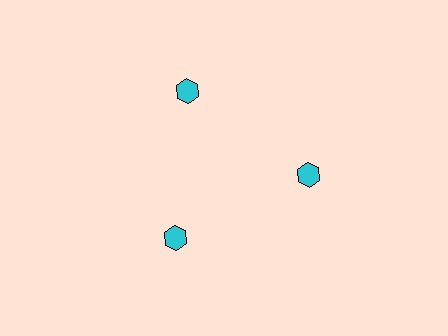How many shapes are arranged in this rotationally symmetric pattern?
There are 3 shapes, arranged in 3 groups of 1.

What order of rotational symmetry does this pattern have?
This pattern has 3-fold rotational symmetry.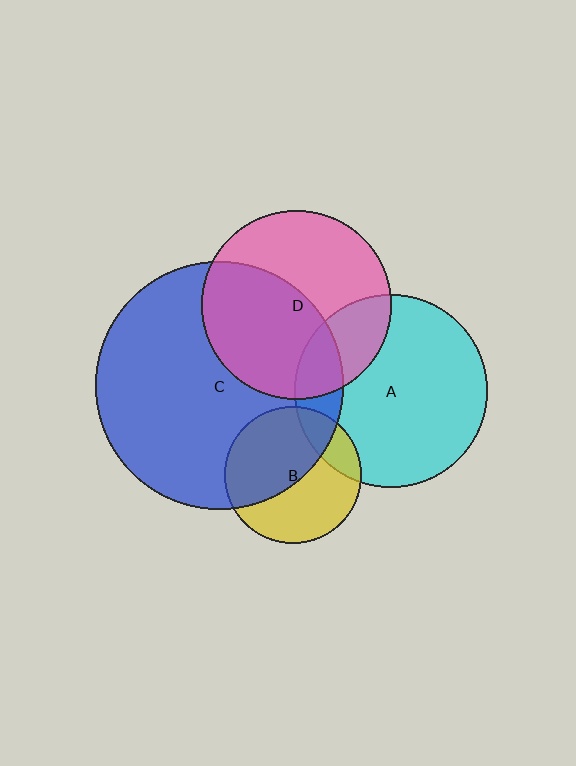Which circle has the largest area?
Circle C (blue).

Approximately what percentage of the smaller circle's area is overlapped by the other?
Approximately 15%.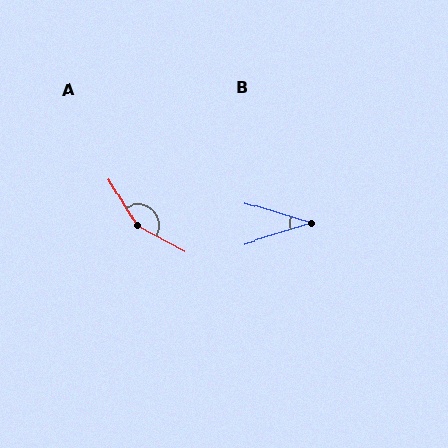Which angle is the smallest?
B, at approximately 35 degrees.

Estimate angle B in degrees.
Approximately 35 degrees.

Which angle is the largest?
A, at approximately 148 degrees.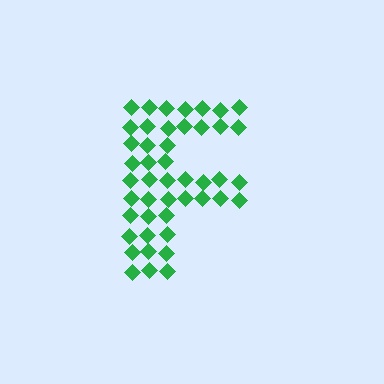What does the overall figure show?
The overall figure shows the letter F.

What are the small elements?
The small elements are diamonds.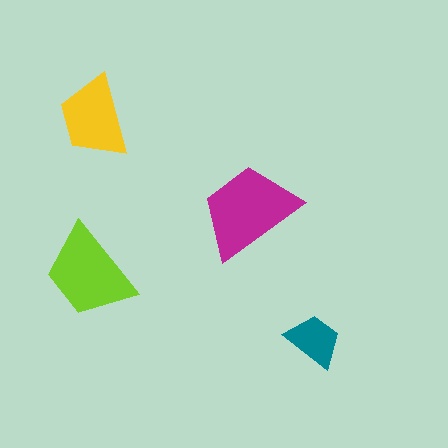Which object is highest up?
The yellow trapezoid is topmost.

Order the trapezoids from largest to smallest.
the magenta one, the lime one, the yellow one, the teal one.